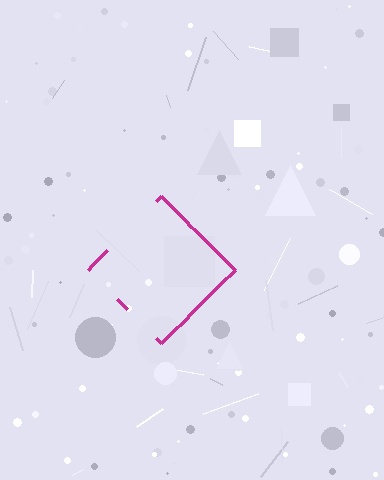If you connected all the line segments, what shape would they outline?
They would outline a diamond.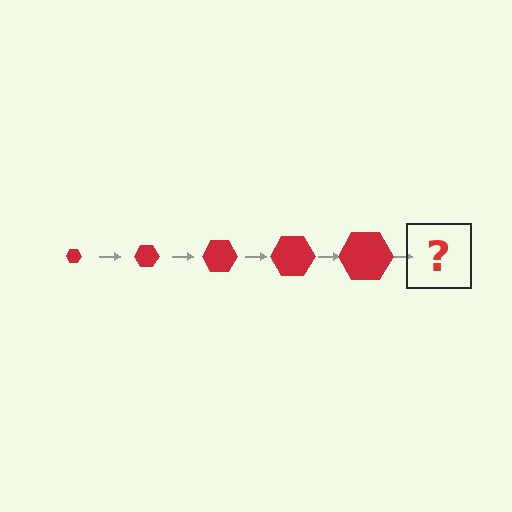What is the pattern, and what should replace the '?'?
The pattern is that the hexagon gets progressively larger each step. The '?' should be a red hexagon, larger than the previous one.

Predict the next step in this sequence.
The next step is a red hexagon, larger than the previous one.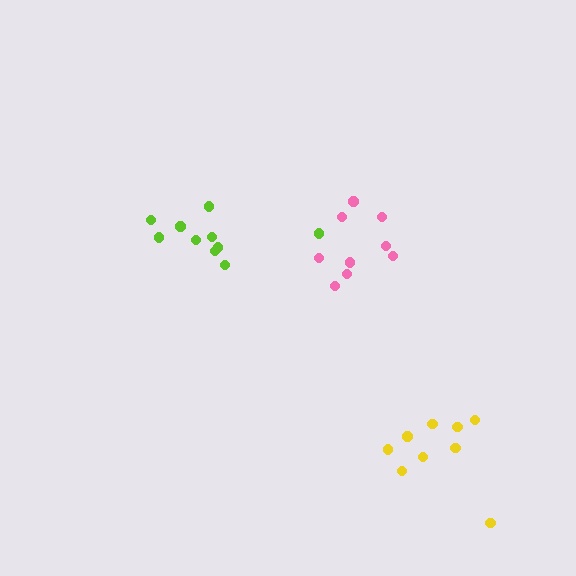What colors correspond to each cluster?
The clusters are colored: pink, lime, yellow.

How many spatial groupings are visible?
There are 3 spatial groupings.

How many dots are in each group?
Group 1: 9 dots, Group 2: 10 dots, Group 3: 9 dots (28 total).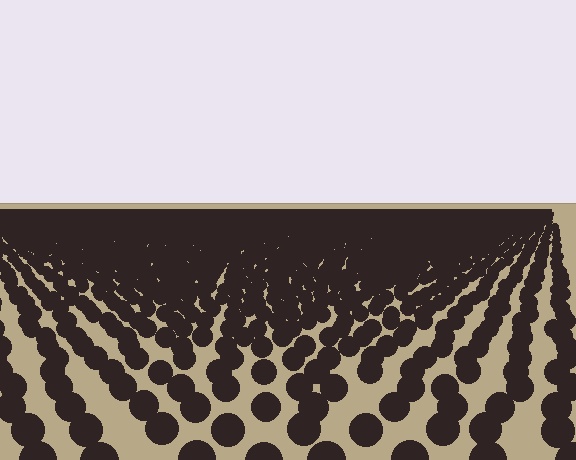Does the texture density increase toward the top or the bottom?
Density increases toward the top.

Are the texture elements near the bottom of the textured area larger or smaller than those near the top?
Larger. Near the bottom, elements are closer to the viewer and appear at a bigger on-screen size.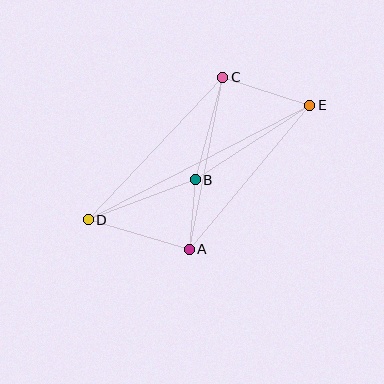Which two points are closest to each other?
Points A and B are closest to each other.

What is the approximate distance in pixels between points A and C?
The distance between A and C is approximately 175 pixels.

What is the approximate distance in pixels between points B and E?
The distance between B and E is approximately 137 pixels.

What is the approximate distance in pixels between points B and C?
The distance between B and C is approximately 106 pixels.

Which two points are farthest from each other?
Points D and E are farthest from each other.